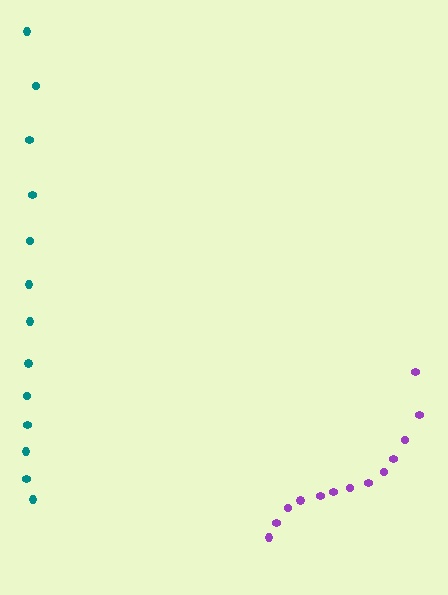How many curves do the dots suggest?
There are 2 distinct paths.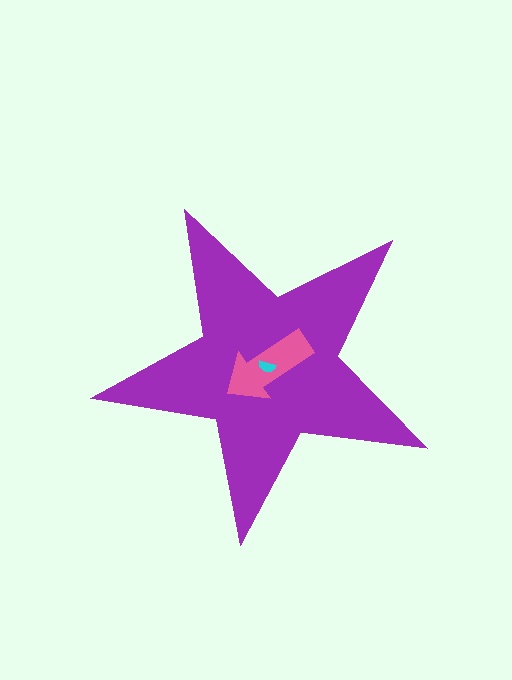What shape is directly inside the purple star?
The pink arrow.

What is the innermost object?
The cyan semicircle.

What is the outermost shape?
The purple star.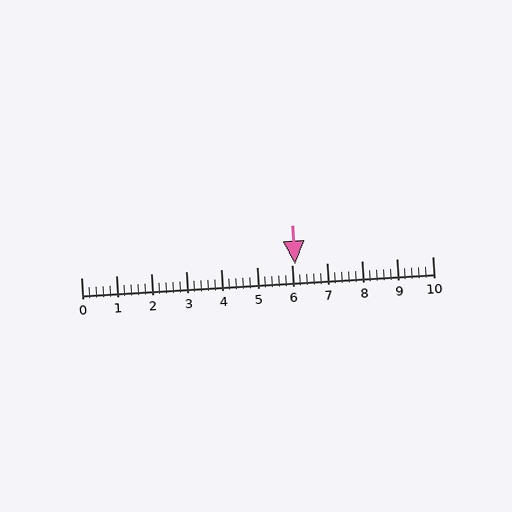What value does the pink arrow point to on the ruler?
The pink arrow points to approximately 6.1.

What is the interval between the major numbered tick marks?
The major tick marks are spaced 1 units apart.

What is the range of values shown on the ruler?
The ruler shows values from 0 to 10.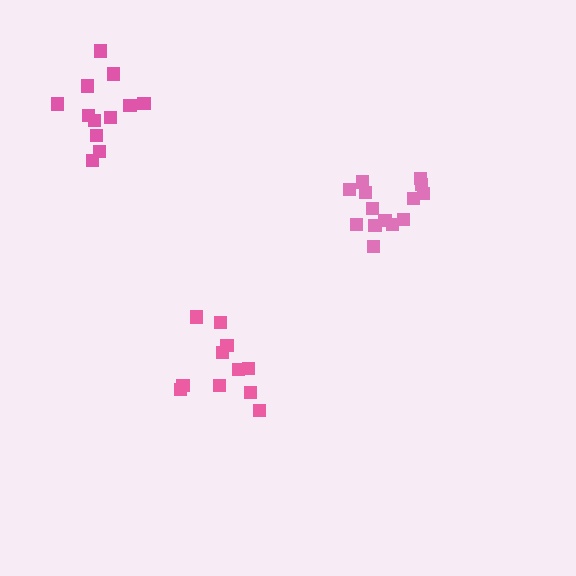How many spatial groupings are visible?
There are 3 spatial groupings.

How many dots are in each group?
Group 1: 11 dots, Group 2: 14 dots, Group 3: 12 dots (37 total).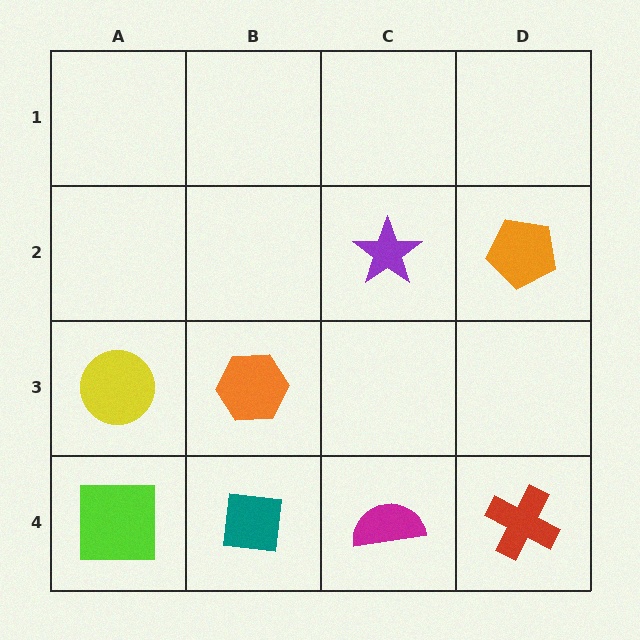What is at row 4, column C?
A magenta semicircle.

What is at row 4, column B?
A teal square.